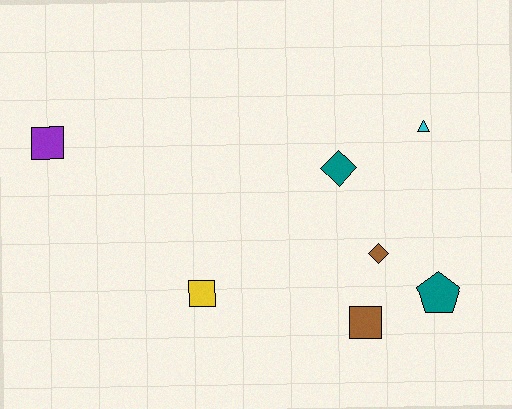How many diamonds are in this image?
There are 2 diamonds.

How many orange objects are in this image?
There are no orange objects.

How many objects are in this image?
There are 7 objects.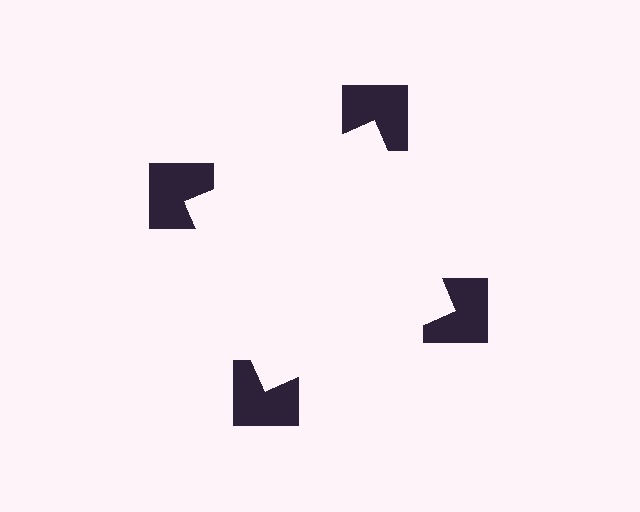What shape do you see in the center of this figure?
An illusory square — its edges are inferred from the aligned wedge cuts in the notched squares, not physically drawn.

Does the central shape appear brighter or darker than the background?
It typically appears slightly brighter than the background, even though no actual brightness change is drawn.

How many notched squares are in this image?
There are 4 — one at each vertex of the illusory square.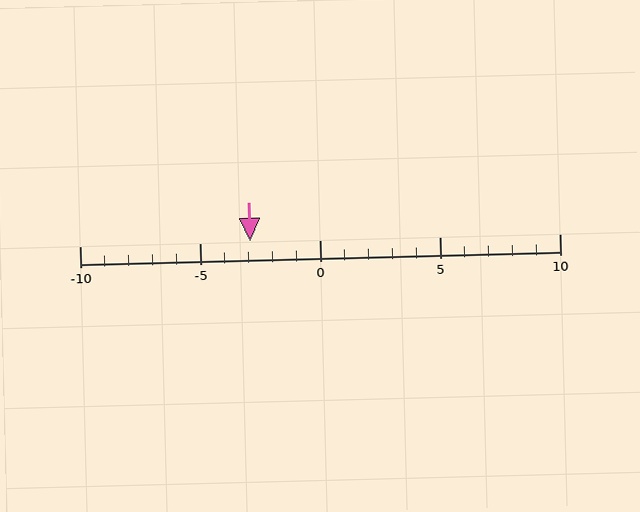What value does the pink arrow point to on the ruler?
The pink arrow points to approximately -3.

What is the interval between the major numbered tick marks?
The major tick marks are spaced 5 units apart.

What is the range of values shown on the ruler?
The ruler shows values from -10 to 10.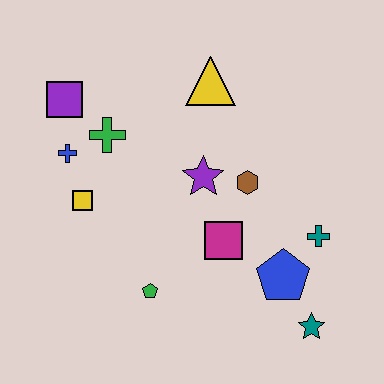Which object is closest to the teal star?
The blue pentagon is closest to the teal star.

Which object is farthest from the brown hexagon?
The purple square is farthest from the brown hexagon.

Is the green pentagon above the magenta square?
No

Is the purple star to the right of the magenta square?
No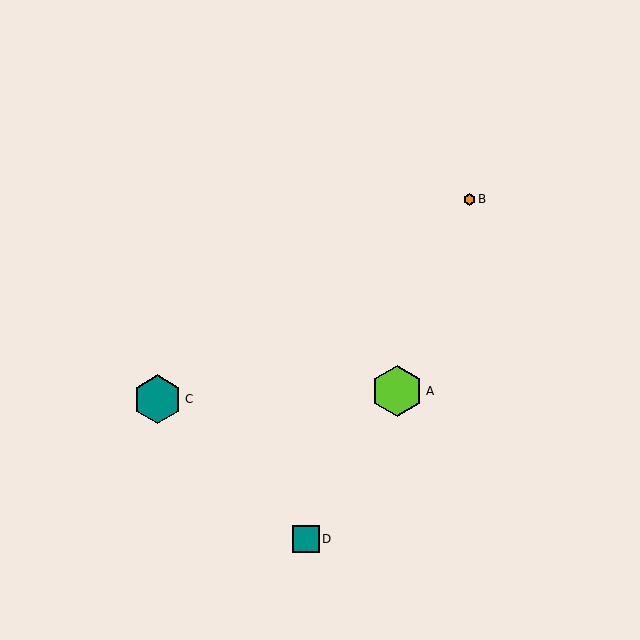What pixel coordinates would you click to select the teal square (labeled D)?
Click at (306, 539) to select the teal square D.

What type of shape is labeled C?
Shape C is a teal hexagon.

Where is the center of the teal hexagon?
The center of the teal hexagon is at (158, 399).